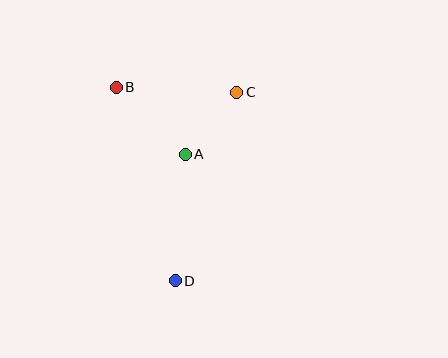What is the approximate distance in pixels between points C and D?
The distance between C and D is approximately 199 pixels.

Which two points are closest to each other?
Points A and C are closest to each other.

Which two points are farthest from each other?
Points B and D are farthest from each other.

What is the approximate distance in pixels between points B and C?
The distance between B and C is approximately 121 pixels.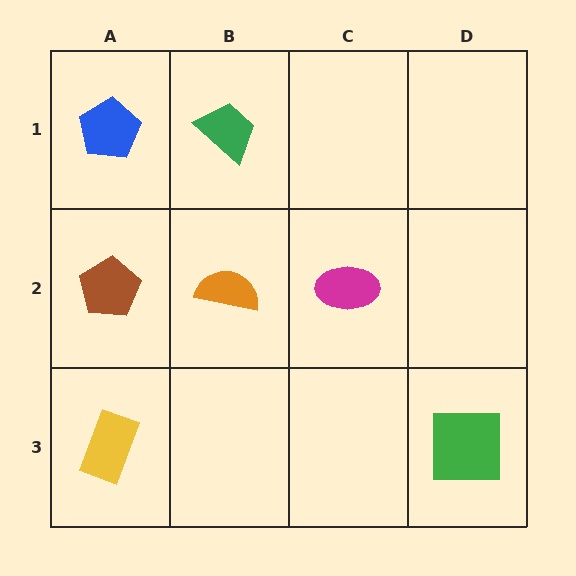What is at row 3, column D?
A green square.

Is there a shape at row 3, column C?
No, that cell is empty.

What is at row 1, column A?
A blue pentagon.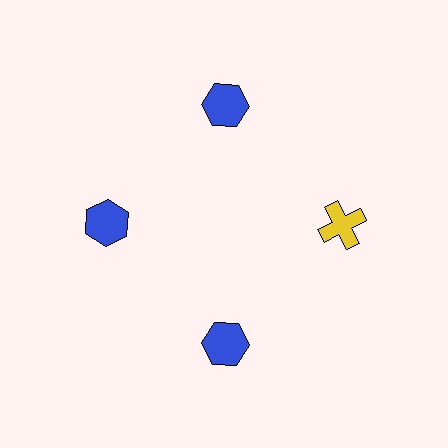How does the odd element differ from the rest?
It differs in both color (yellow instead of blue) and shape (cross instead of hexagon).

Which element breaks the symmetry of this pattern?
The yellow cross at roughly the 3 o'clock position breaks the symmetry. All other shapes are blue hexagons.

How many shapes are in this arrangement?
There are 4 shapes arranged in a ring pattern.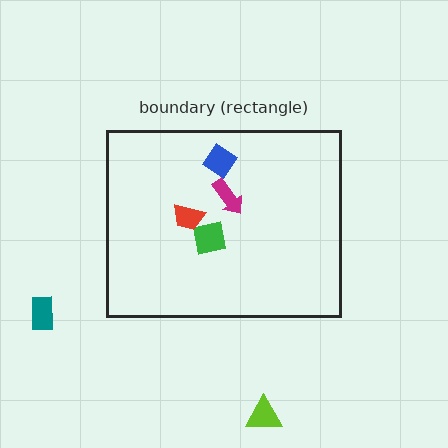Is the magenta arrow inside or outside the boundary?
Inside.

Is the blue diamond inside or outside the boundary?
Inside.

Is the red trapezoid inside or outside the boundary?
Inside.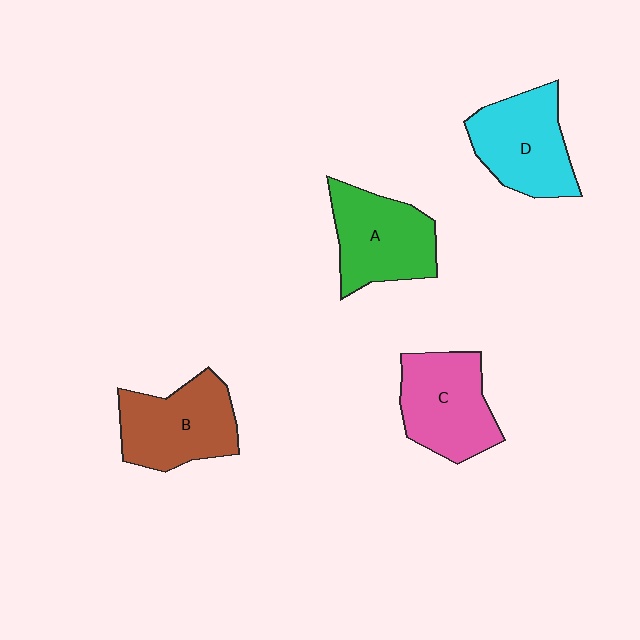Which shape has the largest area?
Shape B (brown).